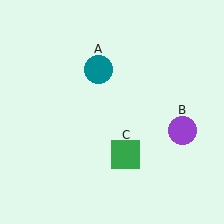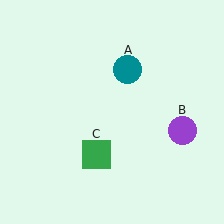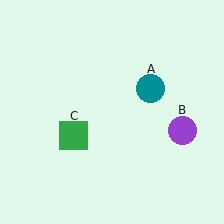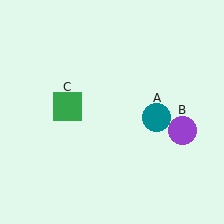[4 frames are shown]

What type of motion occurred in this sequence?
The teal circle (object A), green square (object C) rotated clockwise around the center of the scene.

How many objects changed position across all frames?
2 objects changed position: teal circle (object A), green square (object C).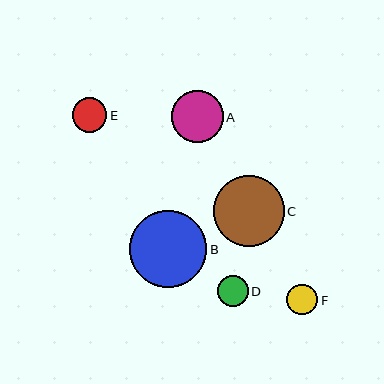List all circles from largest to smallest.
From largest to smallest: B, C, A, E, D, F.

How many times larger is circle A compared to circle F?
Circle A is approximately 1.7 times the size of circle F.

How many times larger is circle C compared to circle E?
Circle C is approximately 2.1 times the size of circle E.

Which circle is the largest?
Circle B is the largest with a size of approximately 77 pixels.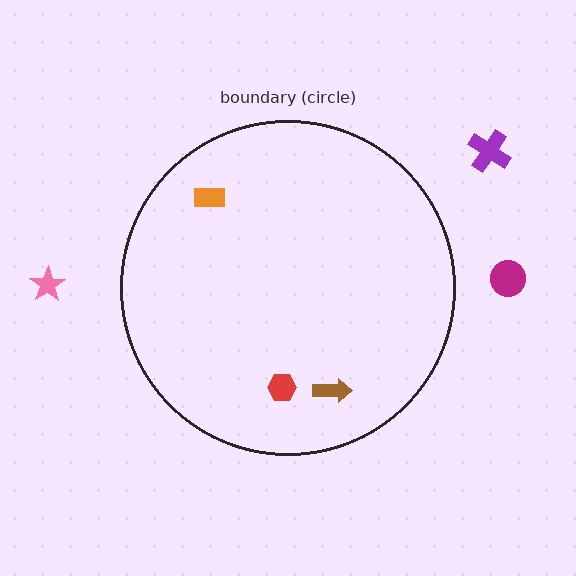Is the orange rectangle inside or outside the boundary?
Inside.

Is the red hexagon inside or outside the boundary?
Inside.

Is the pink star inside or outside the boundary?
Outside.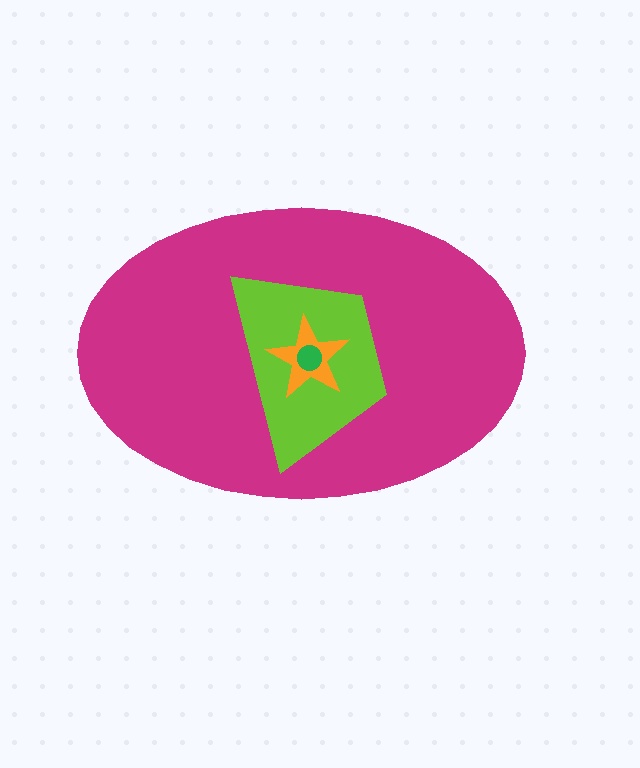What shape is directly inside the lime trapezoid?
The orange star.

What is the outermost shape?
The magenta ellipse.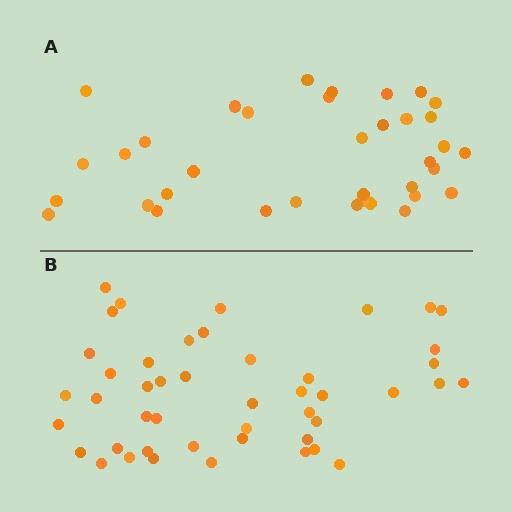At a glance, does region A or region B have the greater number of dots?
Region B (the bottom region) has more dots.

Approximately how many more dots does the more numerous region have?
Region B has roughly 10 or so more dots than region A.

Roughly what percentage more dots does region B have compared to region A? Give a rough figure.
About 30% more.